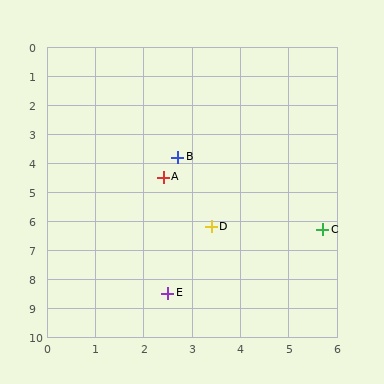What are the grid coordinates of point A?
Point A is at approximately (2.4, 4.5).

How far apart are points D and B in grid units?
Points D and B are about 2.5 grid units apart.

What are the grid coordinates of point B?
Point B is at approximately (2.7, 3.8).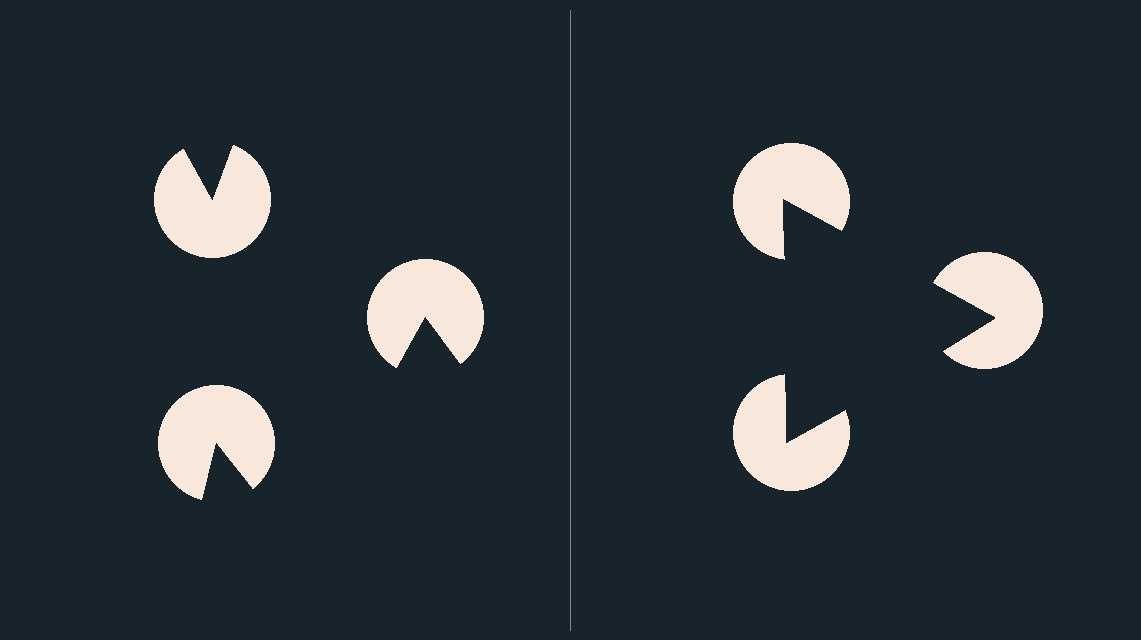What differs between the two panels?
The pac-man discs are positioned identically on both sides; only the wedge orientations differ. On the right they align to a triangle; on the left they are misaligned.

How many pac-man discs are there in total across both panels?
6 — 3 on each side.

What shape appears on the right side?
An illusory triangle.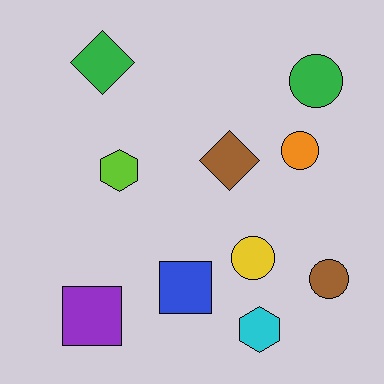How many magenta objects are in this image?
There are no magenta objects.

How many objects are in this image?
There are 10 objects.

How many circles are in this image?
There are 4 circles.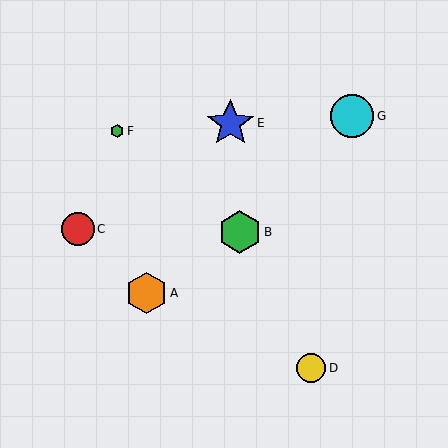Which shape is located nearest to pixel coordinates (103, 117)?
The green hexagon (labeled F) at (117, 131) is nearest to that location.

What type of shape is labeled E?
Shape E is a blue star.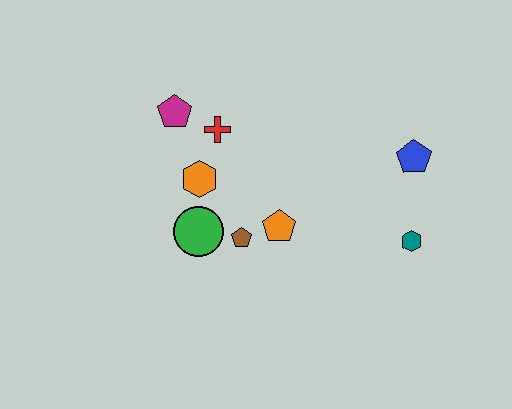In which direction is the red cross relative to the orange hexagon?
The red cross is above the orange hexagon.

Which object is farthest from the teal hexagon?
The magenta pentagon is farthest from the teal hexagon.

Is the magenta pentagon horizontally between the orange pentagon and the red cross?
No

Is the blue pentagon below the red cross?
Yes